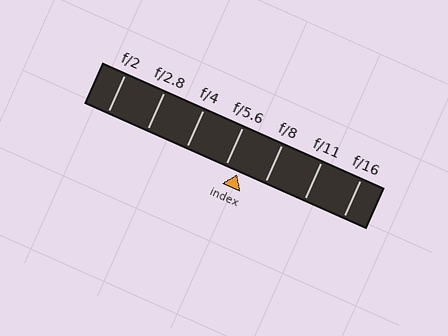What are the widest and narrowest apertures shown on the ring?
The widest aperture shown is f/2 and the narrowest is f/16.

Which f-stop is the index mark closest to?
The index mark is closest to f/5.6.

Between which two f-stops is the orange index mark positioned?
The index mark is between f/5.6 and f/8.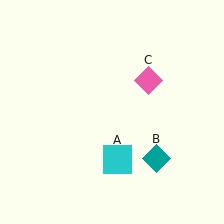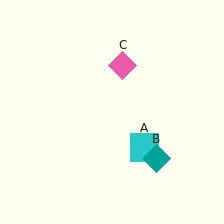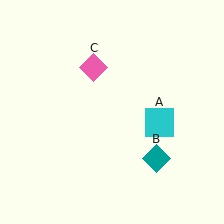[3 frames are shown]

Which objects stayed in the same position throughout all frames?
Teal diamond (object B) remained stationary.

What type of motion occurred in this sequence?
The cyan square (object A), pink diamond (object C) rotated counterclockwise around the center of the scene.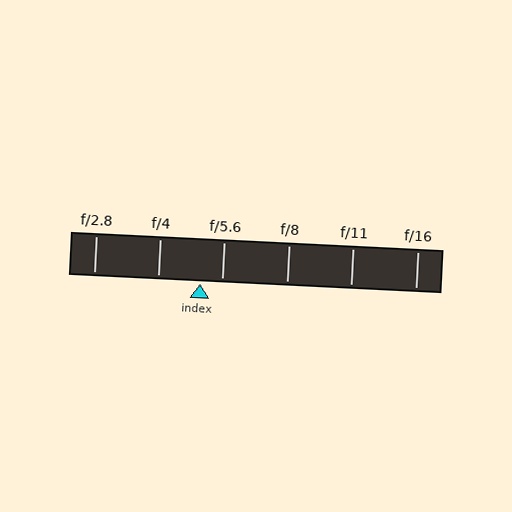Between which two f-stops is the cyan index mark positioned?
The index mark is between f/4 and f/5.6.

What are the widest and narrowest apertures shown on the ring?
The widest aperture shown is f/2.8 and the narrowest is f/16.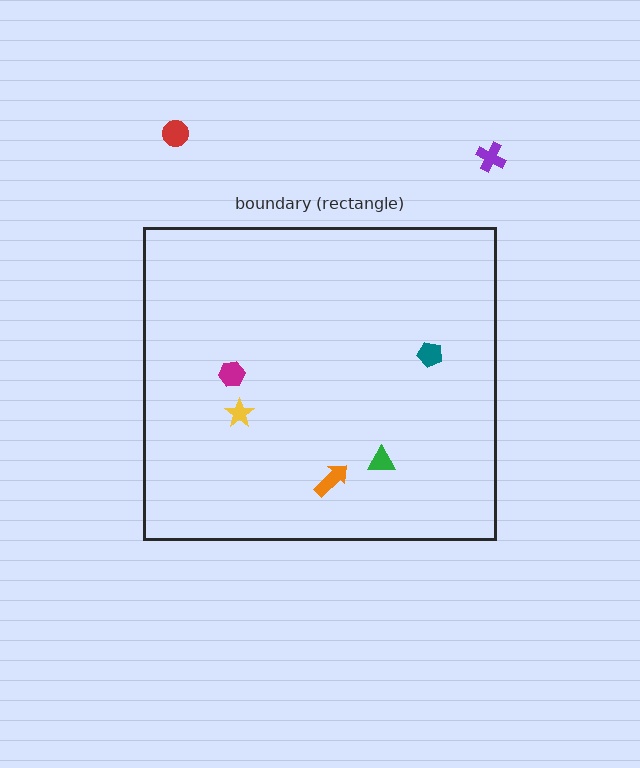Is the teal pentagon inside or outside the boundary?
Inside.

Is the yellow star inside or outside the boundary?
Inside.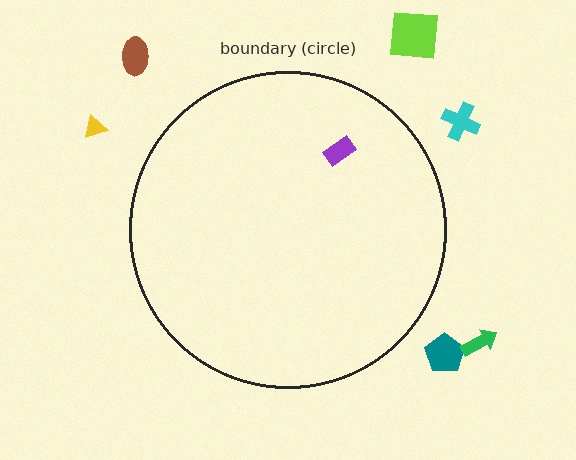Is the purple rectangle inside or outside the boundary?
Inside.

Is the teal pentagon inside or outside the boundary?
Outside.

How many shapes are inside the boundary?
1 inside, 6 outside.